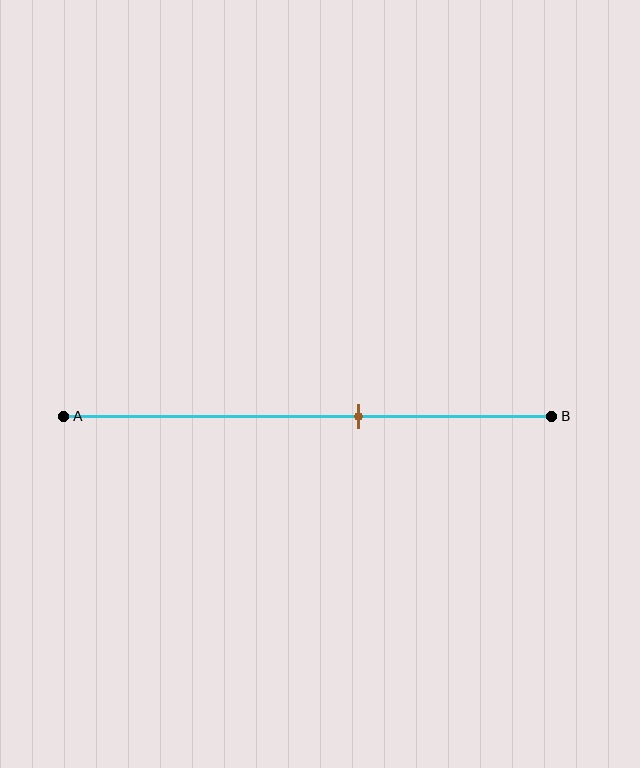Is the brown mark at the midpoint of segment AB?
No, the mark is at about 60% from A, not at the 50% midpoint.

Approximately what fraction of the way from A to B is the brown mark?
The brown mark is approximately 60% of the way from A to B.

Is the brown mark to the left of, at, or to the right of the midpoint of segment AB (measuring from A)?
The brown mark is to the right of the midpoint of segment AB.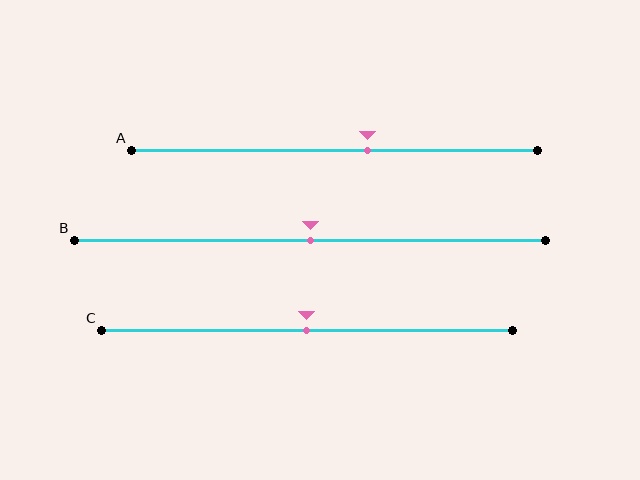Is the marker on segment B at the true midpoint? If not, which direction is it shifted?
Yes, the marker on segment B is at the true midpoint.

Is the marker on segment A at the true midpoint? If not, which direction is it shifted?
No, the marker on segment A is shifted to the right by about 8% of the segment length.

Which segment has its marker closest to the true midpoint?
Segment B has its marker closest to the true midpoint.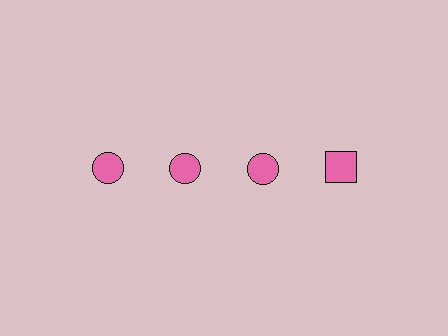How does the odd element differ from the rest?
It has a different shape: square instead of circle.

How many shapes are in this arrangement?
There are 4 shapes arranged in a grid pattern.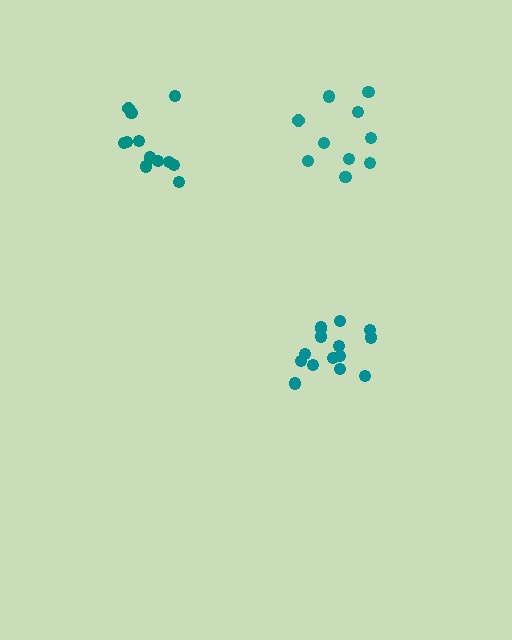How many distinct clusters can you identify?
There are 3 distinct clusters.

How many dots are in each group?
Group 1: 13 dots, Group 2: 15 dots, Group 3: 10 dots (38 total).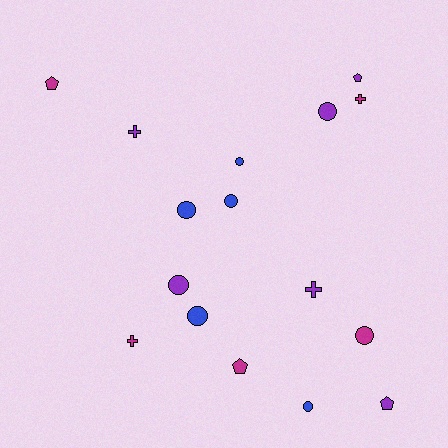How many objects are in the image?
There are 16 objects.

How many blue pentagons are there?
There are no blue pentagons.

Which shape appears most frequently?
Circle, with 8 objects.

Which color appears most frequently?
Purple, with 6 objects.